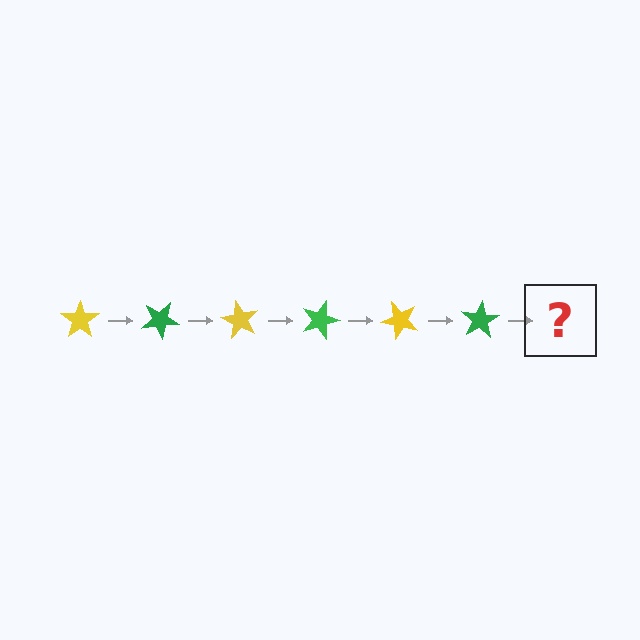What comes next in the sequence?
The next element should be a yellow star, rotated 180 degrees from the start.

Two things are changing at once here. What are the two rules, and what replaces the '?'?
The two rules are that it rotates 30 degrees each step and the color cycles through yellow and green. The '?' should be a yellow star, rotated 180 degrees from the start.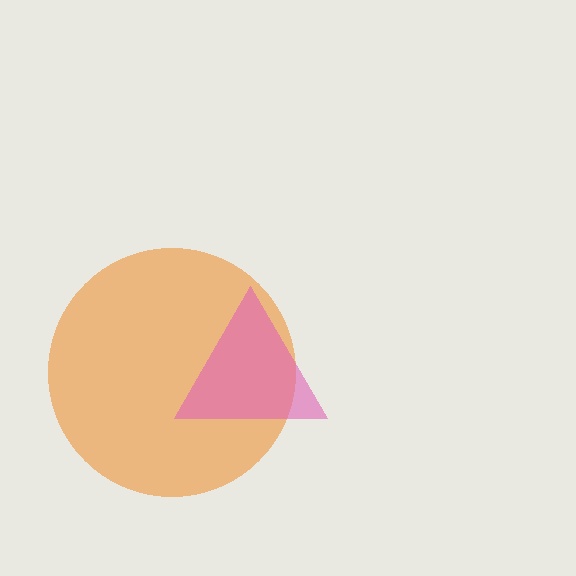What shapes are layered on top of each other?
The layered shapes are: an orange circle, a pink triangle.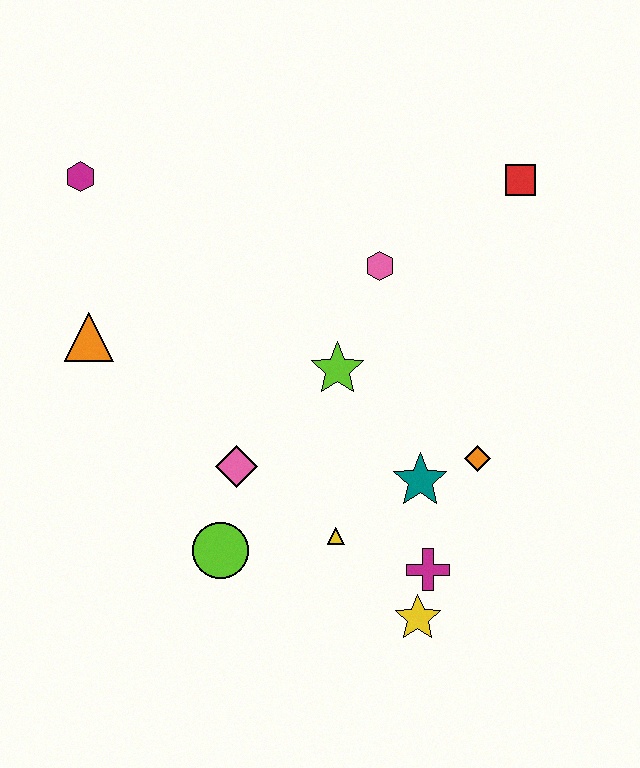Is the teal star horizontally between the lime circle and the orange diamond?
Yes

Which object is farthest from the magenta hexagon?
The yellow star is farthest from the magenta hexagon.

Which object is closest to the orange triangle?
The magenta hexagon is closest to the orange triangle.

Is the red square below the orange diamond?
No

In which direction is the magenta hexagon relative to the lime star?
The magenta hexagon is to the left of the lime star.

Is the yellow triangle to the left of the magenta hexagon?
No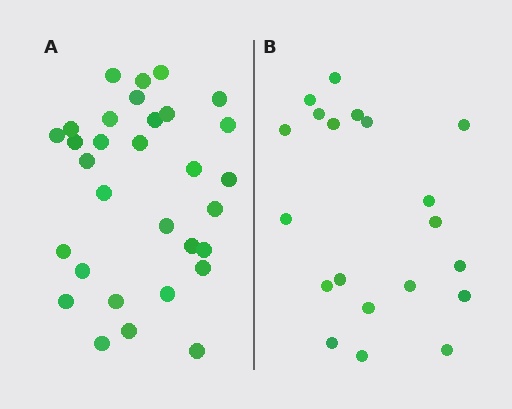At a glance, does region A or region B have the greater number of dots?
Region A (the left region) has more dots.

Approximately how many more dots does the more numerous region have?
Region A has roughly 12 or so more dots than region B.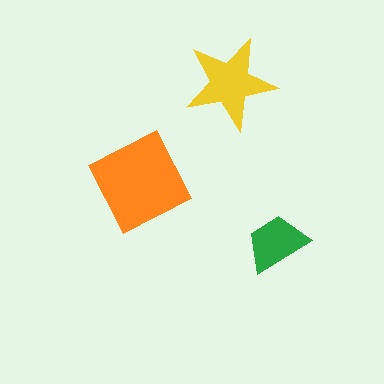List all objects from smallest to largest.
The green trapezoid, the yellow star, the orange square.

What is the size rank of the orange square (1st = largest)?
1st.